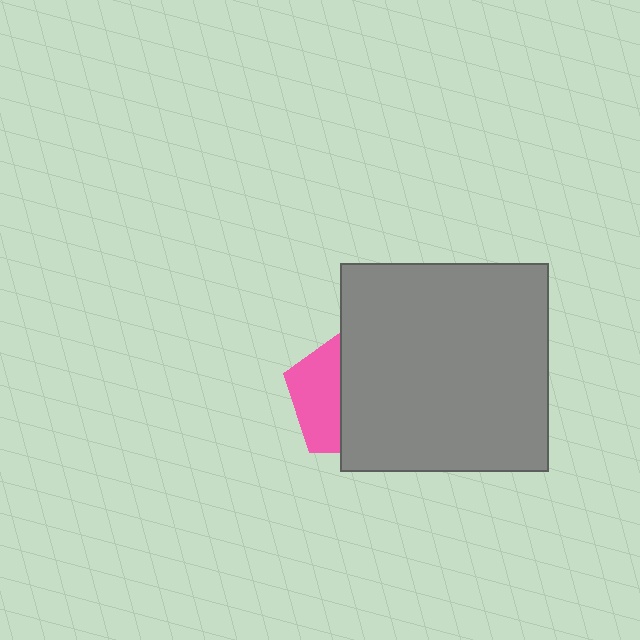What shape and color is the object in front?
The object in front is a gray square.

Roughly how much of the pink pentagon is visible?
A small part of it is visible (roughly 38%).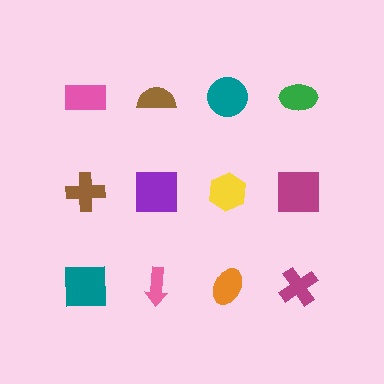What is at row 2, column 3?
A yellow hexagon.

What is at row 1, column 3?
A teal circle.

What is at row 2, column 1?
A brown cross.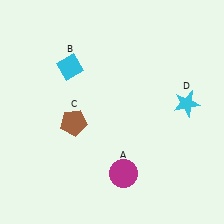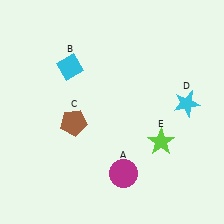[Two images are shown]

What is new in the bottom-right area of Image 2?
A lime star (E) was added in the bottom-right area of Image 2.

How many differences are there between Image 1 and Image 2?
There is 1 difference between the two images.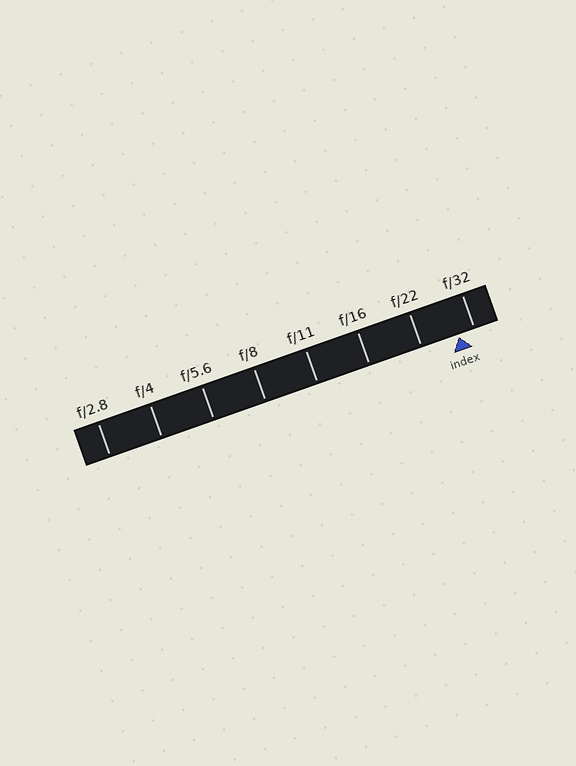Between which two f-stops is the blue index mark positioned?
The index mark is between f/22 and f/32.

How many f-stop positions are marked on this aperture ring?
There are 8 f-stop positions marked.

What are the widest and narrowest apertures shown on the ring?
The widest aperture shown is f/2.8 and the narrowest is f/32.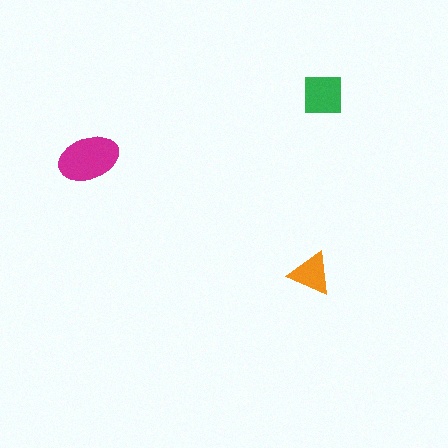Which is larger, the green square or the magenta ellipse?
The magenta ellipse.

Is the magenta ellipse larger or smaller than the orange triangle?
Larger.